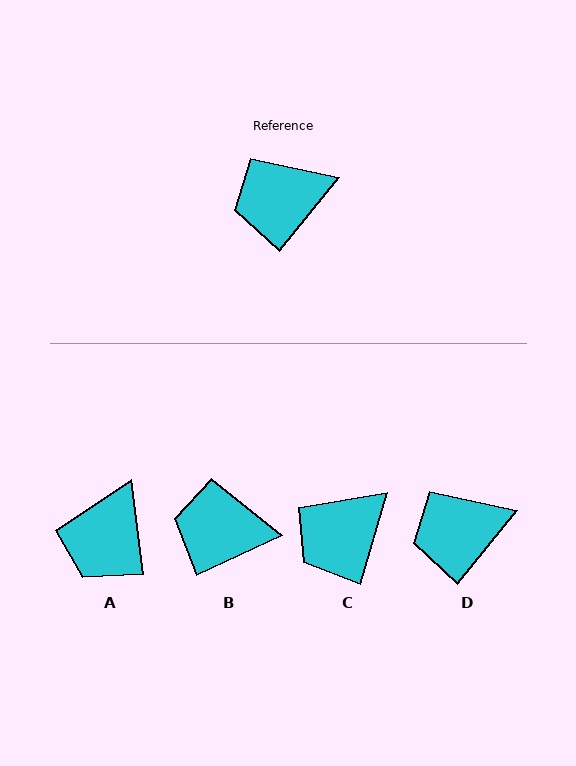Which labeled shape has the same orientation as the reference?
D.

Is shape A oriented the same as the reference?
No, it is off by about 46 degrees.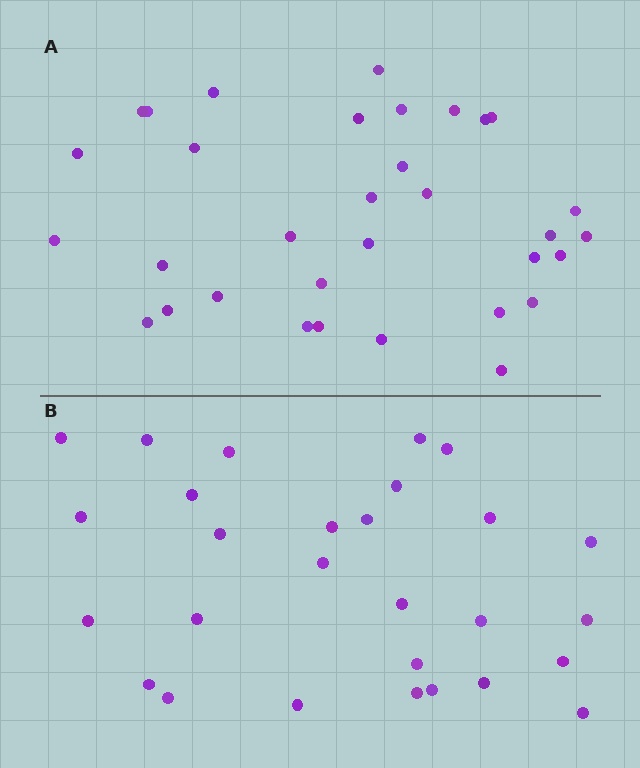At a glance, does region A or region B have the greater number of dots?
Region A (the top region) has more dots.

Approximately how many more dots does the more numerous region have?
Region A has about 5 more dots than region B.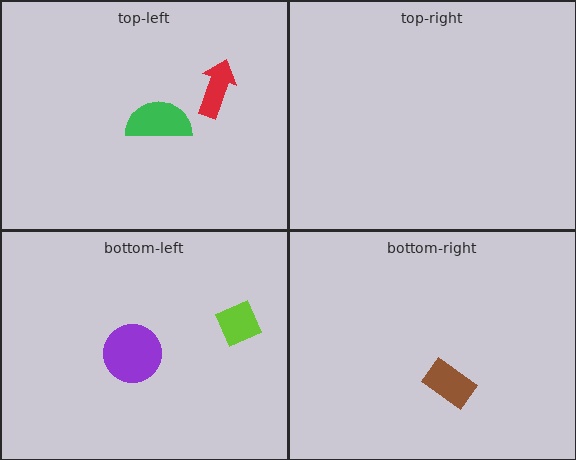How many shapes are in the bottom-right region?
1.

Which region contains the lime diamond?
The bottom-left region.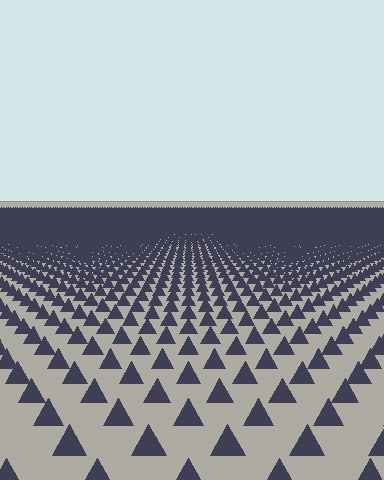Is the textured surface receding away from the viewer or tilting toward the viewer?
The surface is receding away from the viewer. Texture elements get smaller and denser toward the top.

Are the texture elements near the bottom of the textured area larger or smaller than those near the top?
Larger. Near the bottom, elements are closer to the viewer and appear at a bigger on-screen size.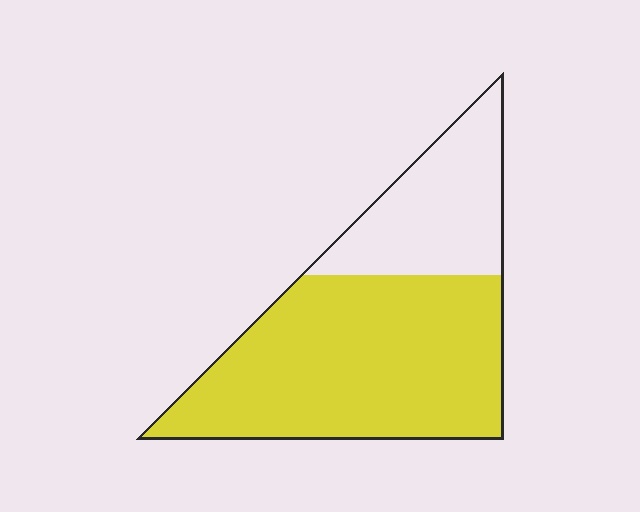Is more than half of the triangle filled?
Yes.